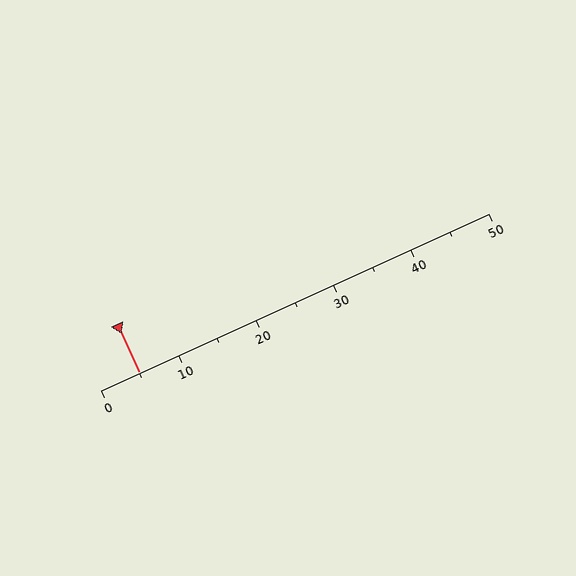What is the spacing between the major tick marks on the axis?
The major ticks are spaced 10 apart.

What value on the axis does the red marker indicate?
The marker indicates approximately 5.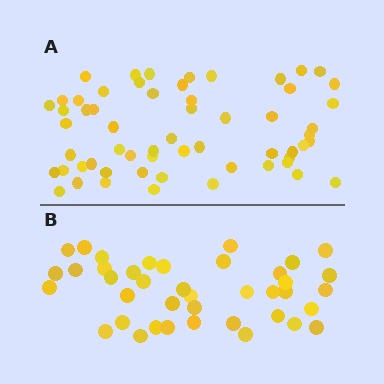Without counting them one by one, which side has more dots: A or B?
Region A (the top region) has more dots.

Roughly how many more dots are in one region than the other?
Region A has approximately 20 more dots than region B.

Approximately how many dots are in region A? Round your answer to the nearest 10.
About 60 dots. (The exact count is 59, which rounds to 60.)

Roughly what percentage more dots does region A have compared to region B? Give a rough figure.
About 50% more.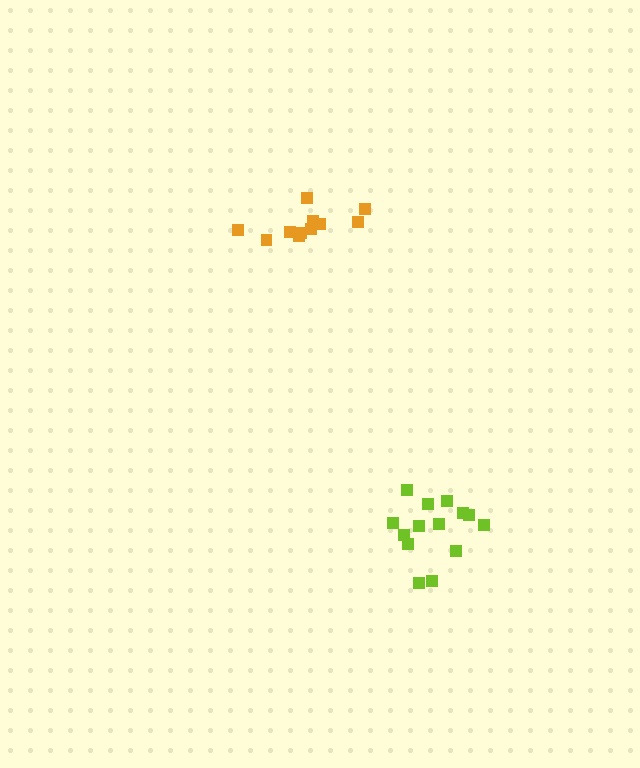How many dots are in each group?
Group 1: 11 dots, Group 2: 14 dots (25 total).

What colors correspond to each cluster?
The clusters are colored: orange, lime.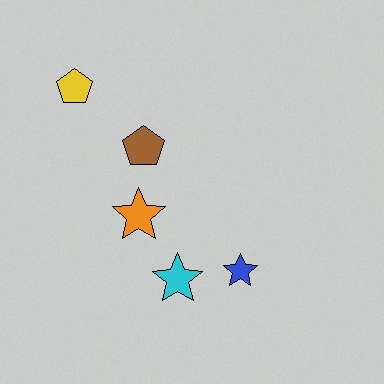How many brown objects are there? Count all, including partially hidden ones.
There is 1 brown object.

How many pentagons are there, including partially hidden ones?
There are 2 pentagons.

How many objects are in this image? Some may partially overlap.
There are 5 objects.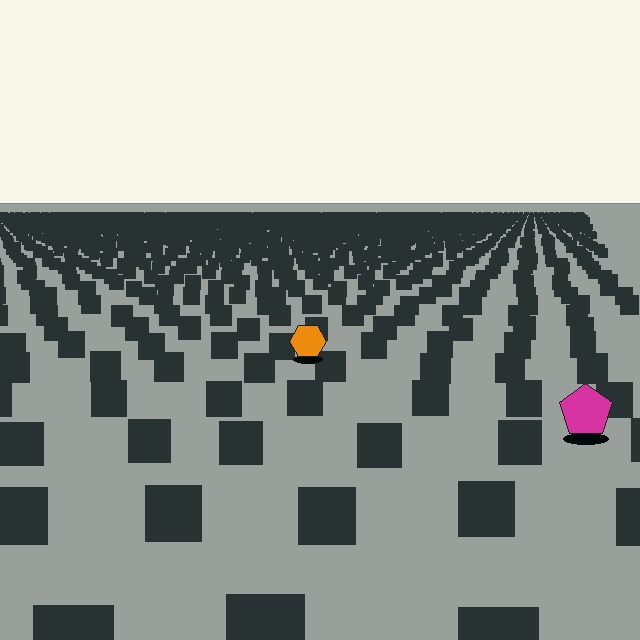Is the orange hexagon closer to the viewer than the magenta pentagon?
No. The magenta pentagon is closer — you can tell from the texture gradient: the ground texture is coarser near it.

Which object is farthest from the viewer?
The orange hexagon is farthest from the viewer. It appears smaller and the ground texture around it is denser.